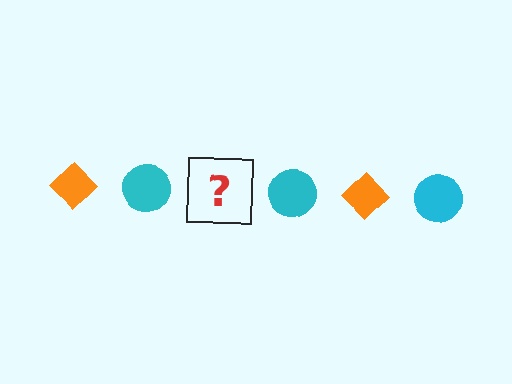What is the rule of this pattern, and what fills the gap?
The rule is that the pattern alternates between orange diamond and cyan circle. The gap should be filled with an orange diamond.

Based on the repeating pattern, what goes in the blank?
The blank should be an orange diamond.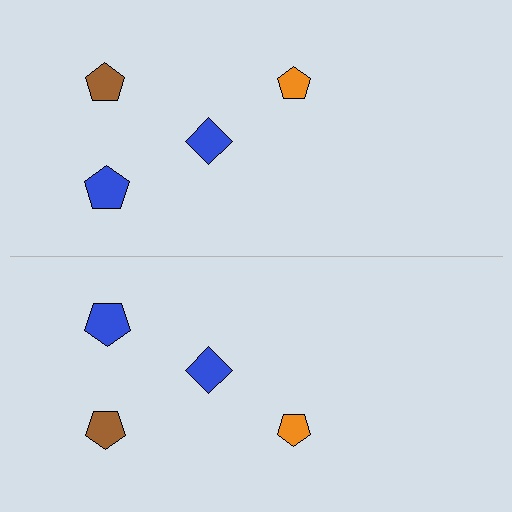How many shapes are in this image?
There are 8 shapes in this image.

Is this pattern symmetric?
Yes, this pattern has bilateral (reflection) symmetry.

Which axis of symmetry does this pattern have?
The pattern has a horizontal axis of symmetry running through the center of the image.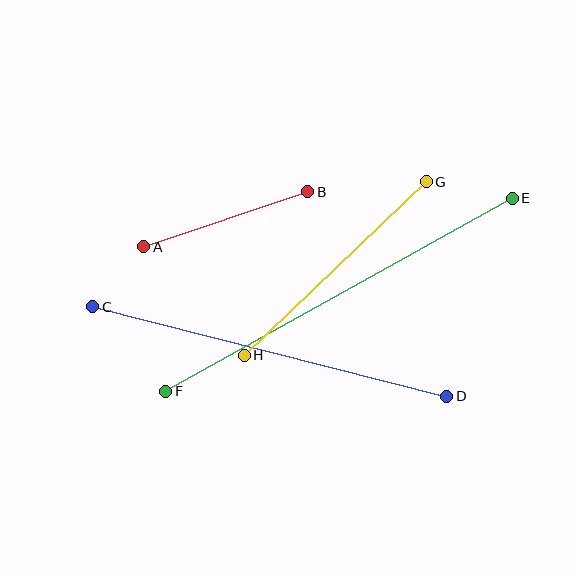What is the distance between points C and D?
The distance is approximately 366 pixels.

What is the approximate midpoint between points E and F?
The midpoint is at approximately (339, 295) pixels.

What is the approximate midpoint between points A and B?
The midpoint is at approximately (226, 219) pixels.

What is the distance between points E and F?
The distance is approximately 397 pixels.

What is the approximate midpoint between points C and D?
The midpoint is at approximately (270, 351) pixels.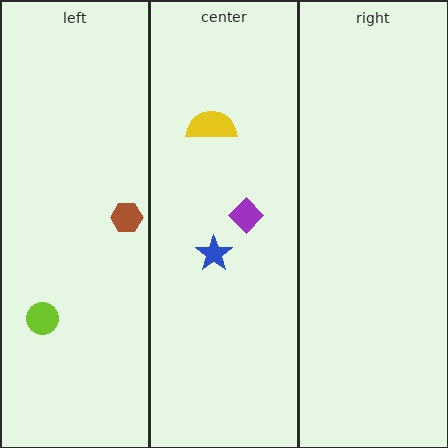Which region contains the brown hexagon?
The left region.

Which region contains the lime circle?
The left region.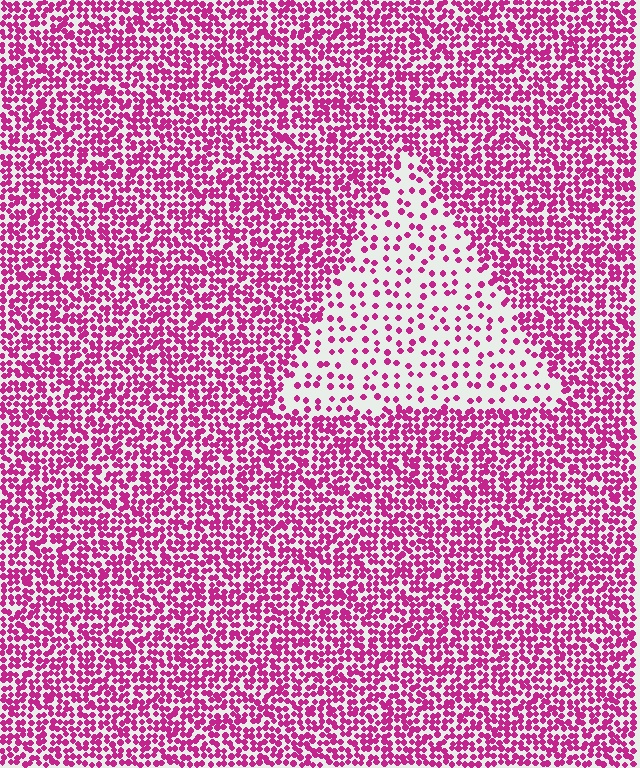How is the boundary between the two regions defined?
The boundary is defined by a change in element density (approximately 2.8x ratio). All elements are the same color, size, and shape.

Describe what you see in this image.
The image contains small magenta elements arranged at two different densities. A triangle-shaped region is visible where the elements are less densely packed than the surrounding area.